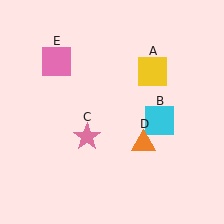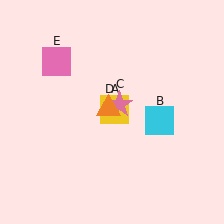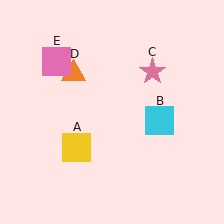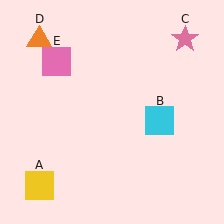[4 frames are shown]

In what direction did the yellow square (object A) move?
The yellow square (object A) moved down and to the left.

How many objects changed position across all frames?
3 objects changed position: yellow square (object A), pink star (object C), orange triangle (object D).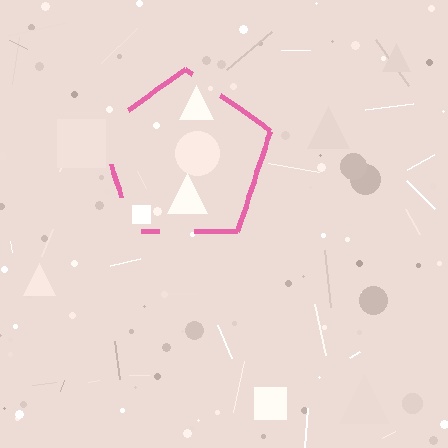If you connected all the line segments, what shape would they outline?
They would outline a pentagon.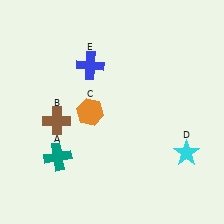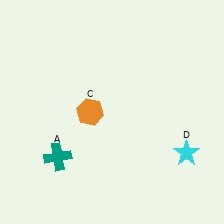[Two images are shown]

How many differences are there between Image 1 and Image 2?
There are 2 differences between the two images.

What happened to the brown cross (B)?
The brown cross (B) was removed in Image 2. It was in the bottom-left area of Image 1.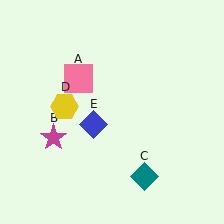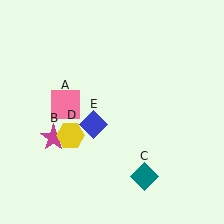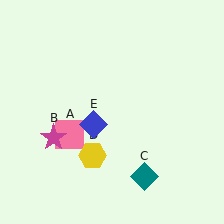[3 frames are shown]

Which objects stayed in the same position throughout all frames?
Magenta star (object B) and teal diamond (object C) and blue diamond (object E) remained stationary.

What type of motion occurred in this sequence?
The pink square (object A), yellow hexagon (object D) rotated counterclockwise around the center of the scene.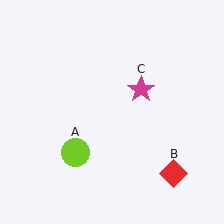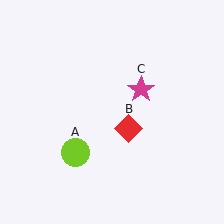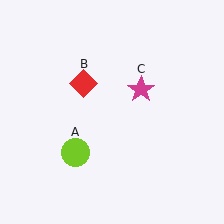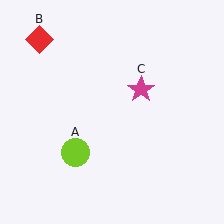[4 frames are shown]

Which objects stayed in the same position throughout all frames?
Lime circle (object A) and magenta star (object C) remained stationary.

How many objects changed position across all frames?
1 object changed position: red diamond (object B).